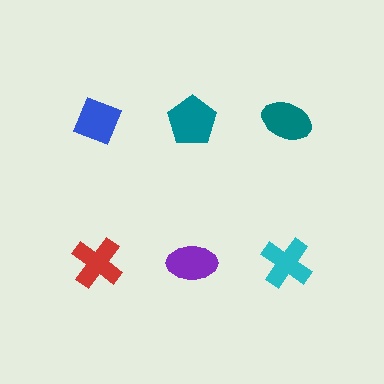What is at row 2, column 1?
A red cross.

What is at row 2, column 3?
A cyan cross.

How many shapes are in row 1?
3 shapes.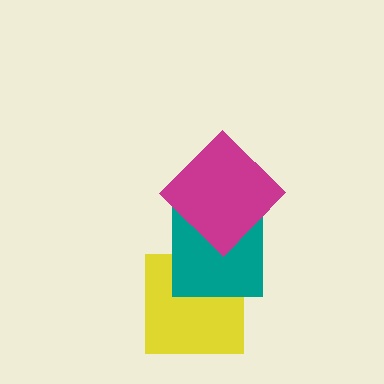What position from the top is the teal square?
The teal square is 2nd from the top.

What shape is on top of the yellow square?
The teal square is on top of the yellow square.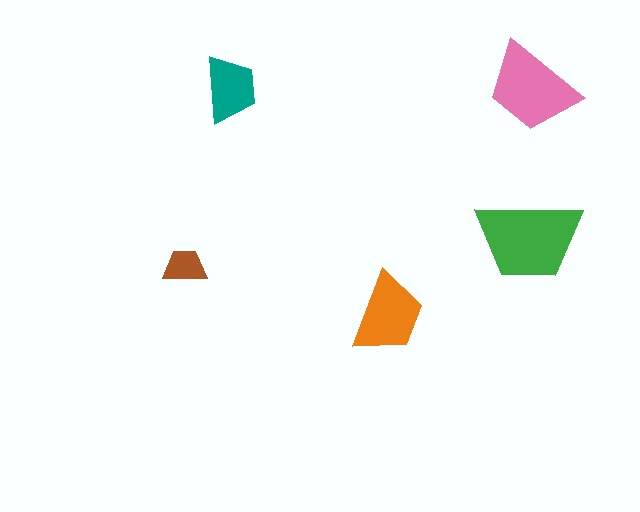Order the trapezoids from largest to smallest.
the green one, the pink one, the orange one, the teal one, the brown one.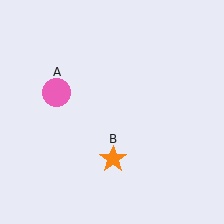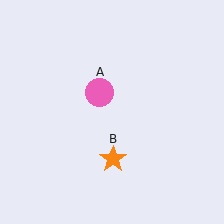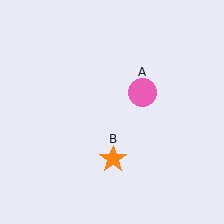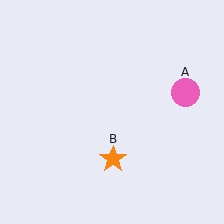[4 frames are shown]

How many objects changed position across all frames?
1 object changed position: pink circle (object A).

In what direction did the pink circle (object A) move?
The pink circle (object A) moved right.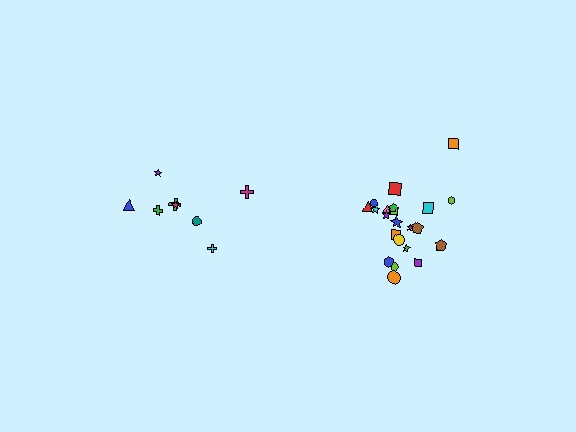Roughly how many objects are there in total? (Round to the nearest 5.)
Roughly 30 objects in total.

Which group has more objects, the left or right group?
The right group.